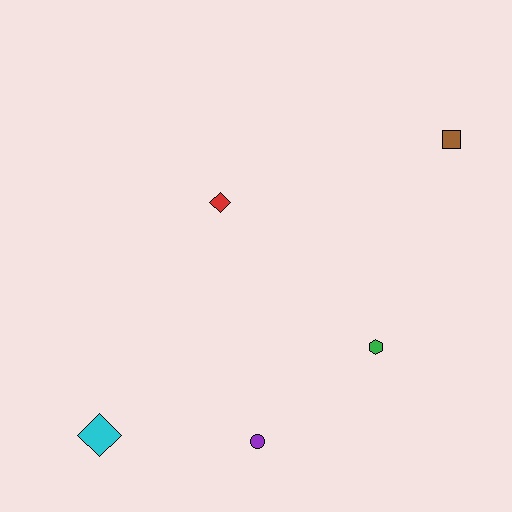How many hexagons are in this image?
There is 1 hexagon.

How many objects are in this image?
There are 5 objects.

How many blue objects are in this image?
There are no blue objects.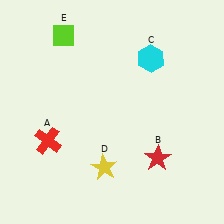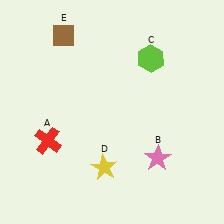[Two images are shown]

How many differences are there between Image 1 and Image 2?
There are 3 differences between the two images.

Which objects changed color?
B changed from red to pink. C changed from cyan to lime. E changed from lime to brown.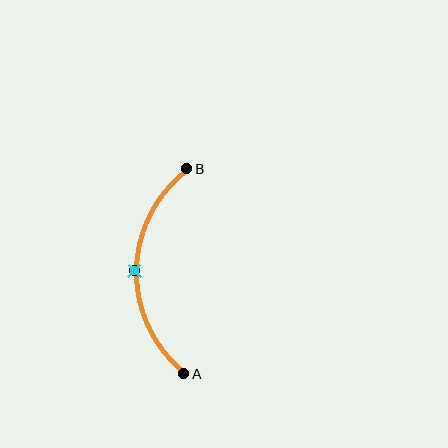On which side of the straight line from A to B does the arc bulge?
The arc bulges to the left of the straight line connecting A and B.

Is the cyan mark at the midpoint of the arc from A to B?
Yes. The cyan mark lies on the arc at equal arc-length from both A and B — it is the arc midpoint.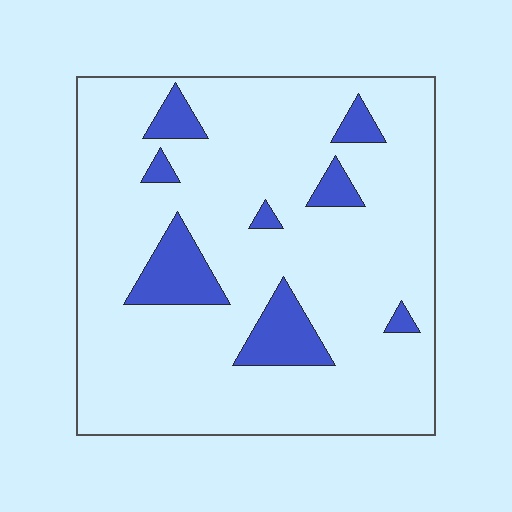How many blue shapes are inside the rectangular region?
8.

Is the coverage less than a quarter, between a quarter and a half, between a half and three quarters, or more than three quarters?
Less than a quarter.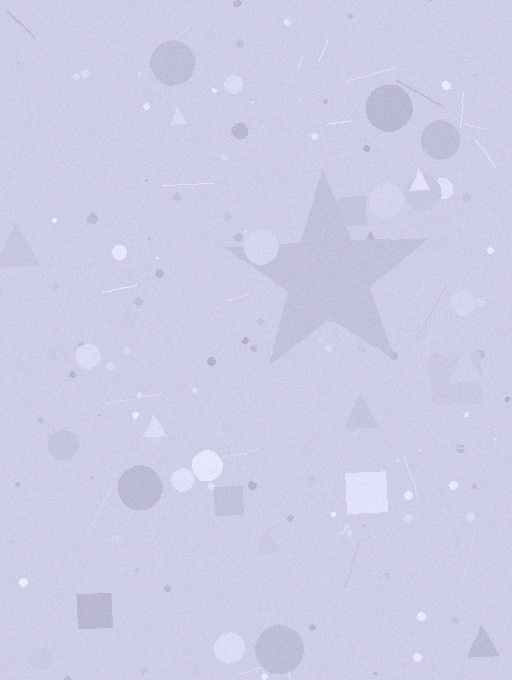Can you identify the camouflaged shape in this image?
The camouflaged shape is a star.